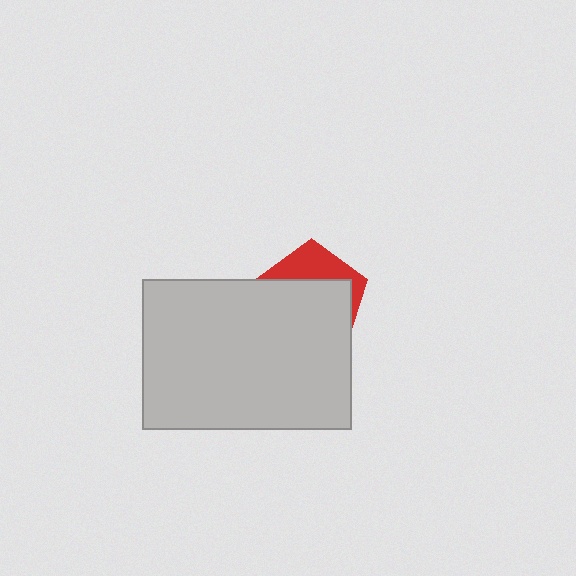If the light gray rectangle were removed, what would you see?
You would see the complete red pentagon.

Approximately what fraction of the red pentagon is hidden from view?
Roughly 67% of the red pentagon is hidden behind the light gray rectangle.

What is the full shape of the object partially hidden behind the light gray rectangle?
The partially hidden object is a red pentagon.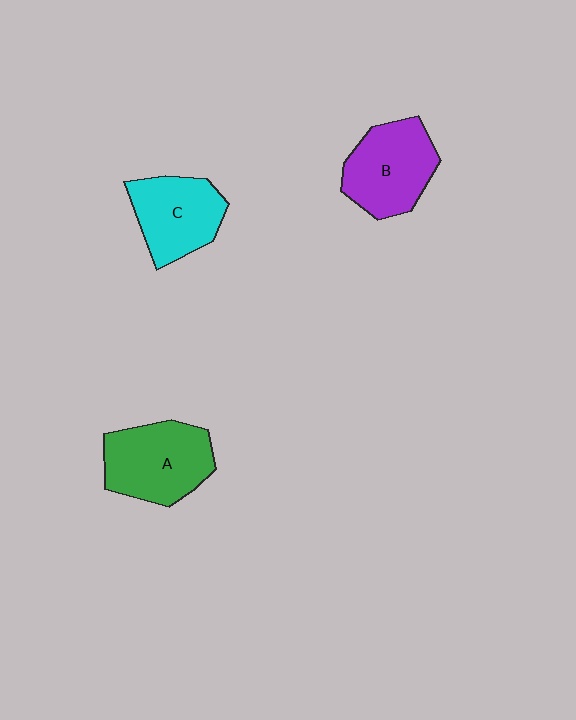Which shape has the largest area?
Shape A (green).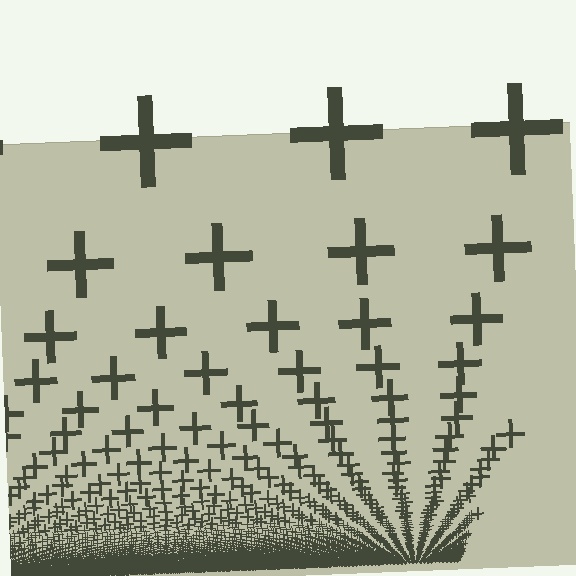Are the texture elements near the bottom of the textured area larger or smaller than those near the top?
Smaller. The gradient is inverted — elements near the bottom are smaller and denser.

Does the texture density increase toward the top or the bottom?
Density increases toward the bottom.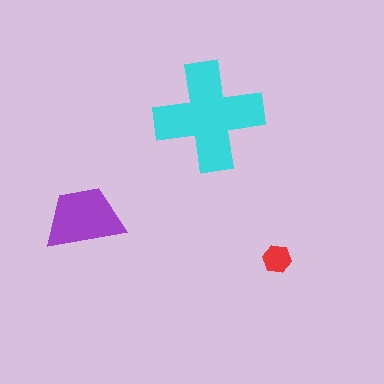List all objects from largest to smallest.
The cyan cross, the purple trapezoid, the red hexagon.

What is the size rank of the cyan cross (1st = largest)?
1st.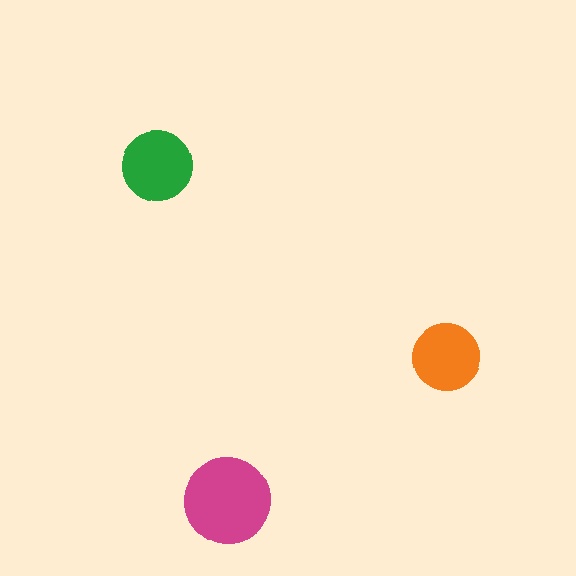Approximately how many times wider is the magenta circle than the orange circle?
About 1.5 times wider.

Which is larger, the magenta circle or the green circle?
The magenta one.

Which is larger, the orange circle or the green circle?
The green one.